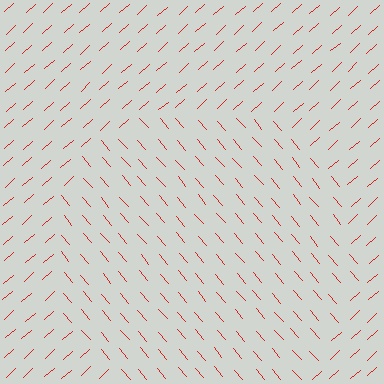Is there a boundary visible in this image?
Yes, there is a texture boundary formed by a change in line orientation.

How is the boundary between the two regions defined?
The boundary is defined purely by a change in line orientation (approximately 89 degrees difference). All lines are the same color and thickness.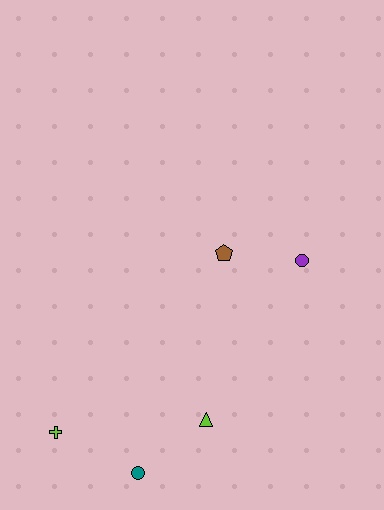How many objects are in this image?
There are 5 objects.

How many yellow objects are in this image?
There are no yellow objects.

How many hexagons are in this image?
There are no hexagons.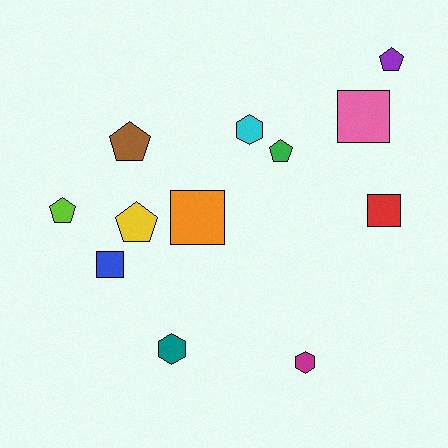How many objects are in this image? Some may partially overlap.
There are 12 objects.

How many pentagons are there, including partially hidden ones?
There are 5 pentagons.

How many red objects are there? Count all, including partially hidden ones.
There is 1 red object.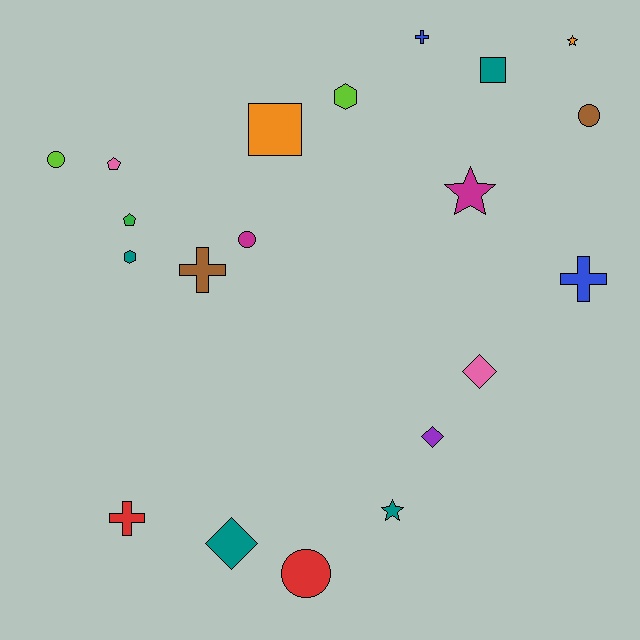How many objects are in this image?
There are 20 objects.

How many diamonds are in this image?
There are 3 diamonds.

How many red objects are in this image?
There are 2 red objects.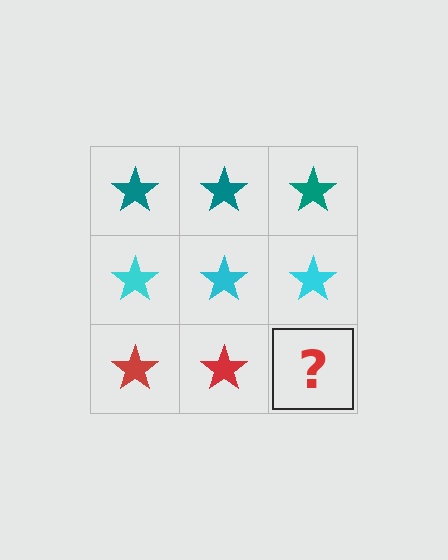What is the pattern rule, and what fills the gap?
The rule is that each row has a consistent color. The gap should be filled with a red star.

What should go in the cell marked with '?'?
The missing cell should contain a red star.